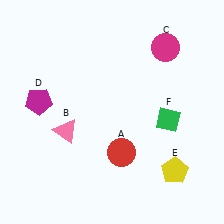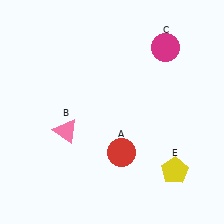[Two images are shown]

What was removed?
The magenta pentagon (D), the green diamond (F) were removed in Image 2.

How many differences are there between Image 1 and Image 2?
There are 2 differences between the two images.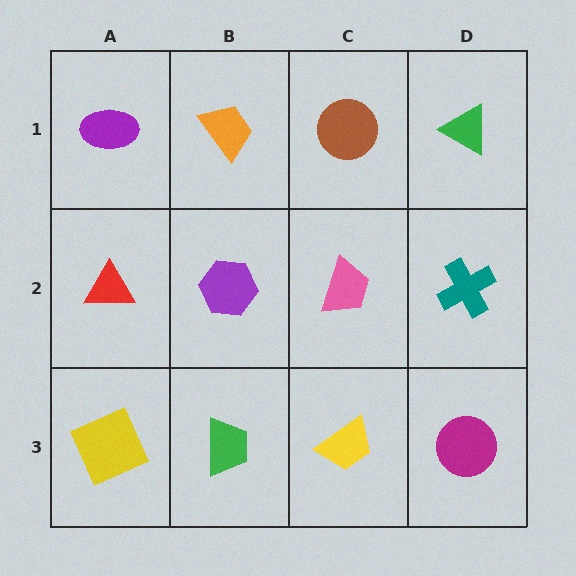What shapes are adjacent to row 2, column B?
An orange trapezoid (row 1, column B), a green trapezoid (row 3, column B), a red triangle (row 2, column A), a pink trapezoid (row 2, column C).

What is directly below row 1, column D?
A teal cross.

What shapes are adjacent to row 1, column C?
A pink trapezoid (row 2, column C), an orange trapezoid (row 1, column B), a green triangle (row 1, column D).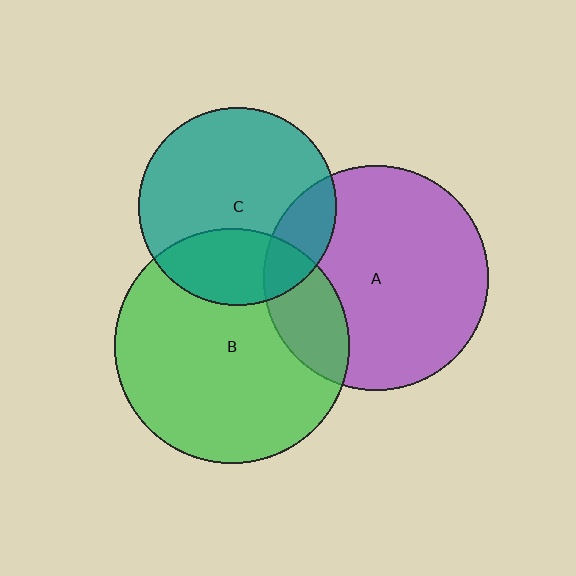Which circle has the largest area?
Circle B (green).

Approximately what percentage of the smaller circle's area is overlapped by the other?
Approximately 15%.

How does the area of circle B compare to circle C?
Approximately 1.4 times.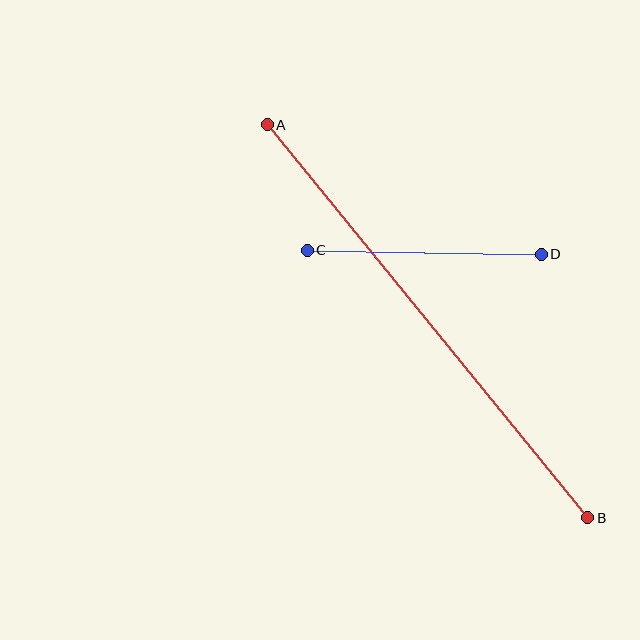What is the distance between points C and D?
The distance is approximately 234 pixels.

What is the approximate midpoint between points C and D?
The midpoint is at approximately (424, 252) pixels.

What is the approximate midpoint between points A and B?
The midpoint is at approximately (428, 321) pixels.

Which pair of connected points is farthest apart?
Points A and B are farthest apart.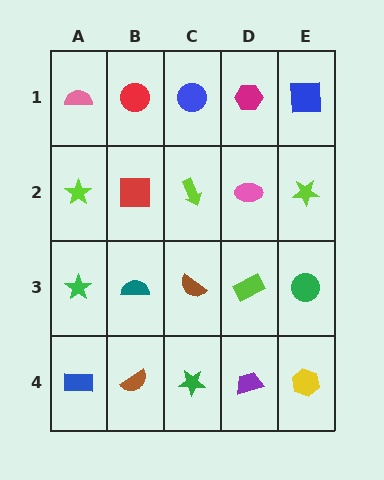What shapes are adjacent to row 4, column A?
A green star (row 3, column A), a brown semicircle (row 4, column B).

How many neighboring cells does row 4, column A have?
2.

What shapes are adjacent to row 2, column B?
A red circle (row 1, column B), a teal semicircle (row 3, column B), a lime star (row 2, column A), a lime arrow (row 2, column C).